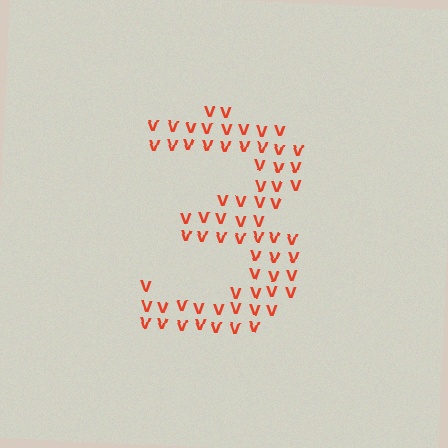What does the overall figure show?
The overall figure shows the digit 3.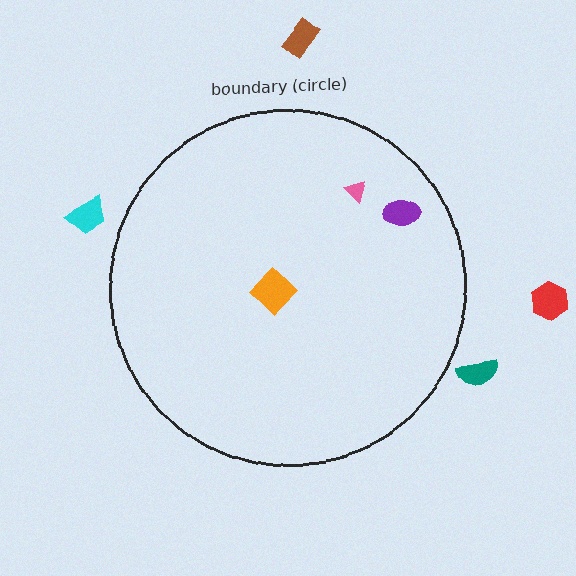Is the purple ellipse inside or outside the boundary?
Inside.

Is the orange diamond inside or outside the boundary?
Inside.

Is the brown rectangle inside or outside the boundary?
Outside.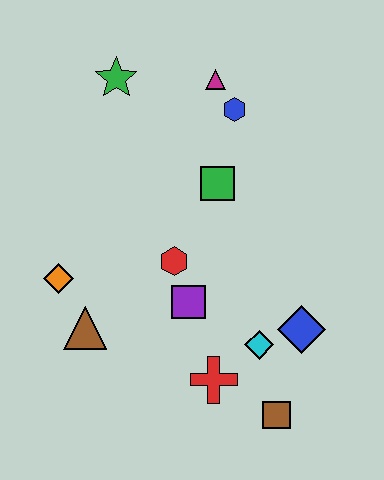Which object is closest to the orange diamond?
The brown triangle is closest to the orange diamond.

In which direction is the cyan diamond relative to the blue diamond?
The cyan diamond is to the left of the blue diamond.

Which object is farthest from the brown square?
The green star is farthest from the brown square.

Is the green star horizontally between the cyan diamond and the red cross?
No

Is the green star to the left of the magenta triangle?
Yes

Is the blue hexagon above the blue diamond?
Yes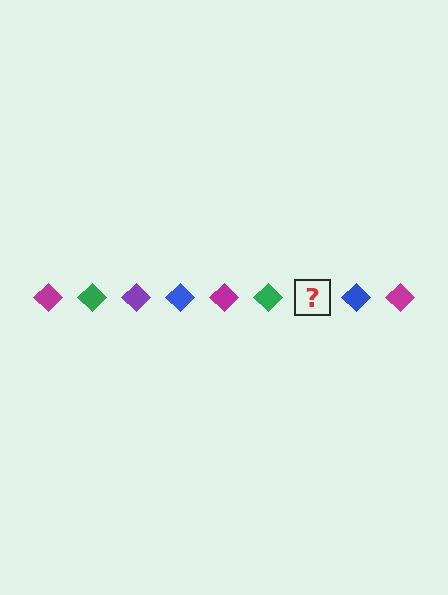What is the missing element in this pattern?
The missing element is a purple diamond.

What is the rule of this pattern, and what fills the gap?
The rule is that the pattern cycles through magenta, green, purple, blue diamonds. The gap should be filled with a purple diamond.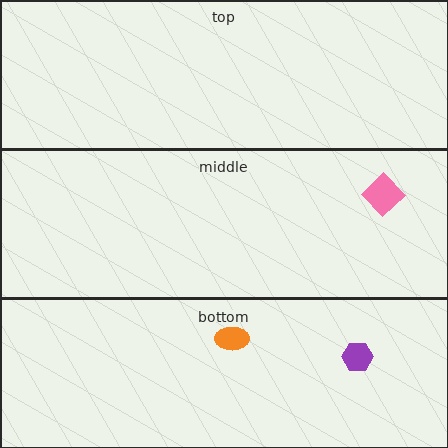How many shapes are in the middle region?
1.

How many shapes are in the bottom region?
2.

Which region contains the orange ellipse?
The bottom region.